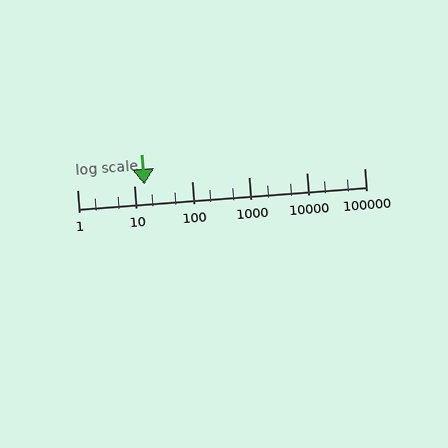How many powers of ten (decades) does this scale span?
The scale spans 5 decades, from 1 to 100000.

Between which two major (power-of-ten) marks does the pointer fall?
The pointer is between 10 and 100.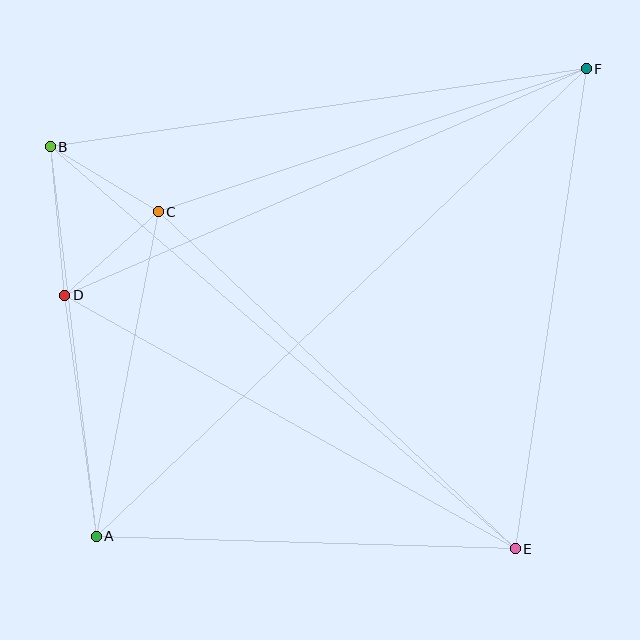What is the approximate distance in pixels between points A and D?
The distance between A and D is approximately 243 pixels.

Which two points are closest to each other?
Points C and D are closest to each other.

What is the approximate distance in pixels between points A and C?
The distance between A and C is approximately 330 pixels.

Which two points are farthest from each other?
Points A and F are farthest from each other.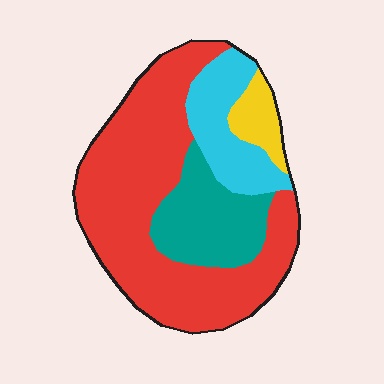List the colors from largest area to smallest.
From largest to smallest: red, teal, cyan, yellow.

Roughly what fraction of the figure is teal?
Teal covers about 20% of the figure.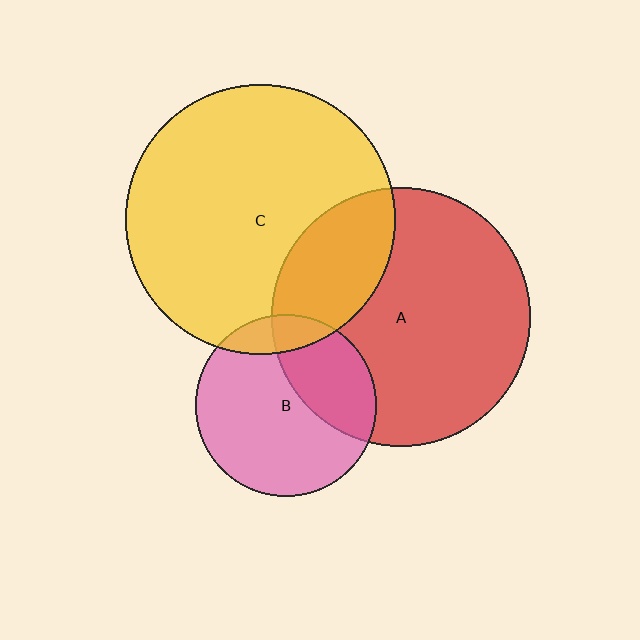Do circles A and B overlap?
Yes.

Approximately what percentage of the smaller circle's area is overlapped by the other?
Approximately 35%.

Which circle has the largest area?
Circle C (yellow).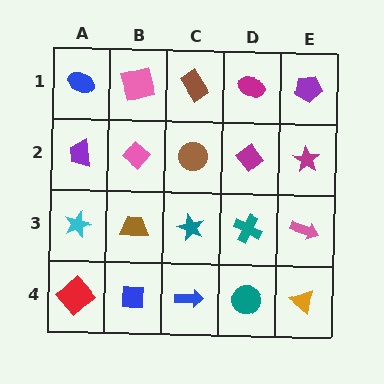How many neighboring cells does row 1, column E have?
2.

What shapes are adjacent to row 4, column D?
A teal cross (row 3, column D), a blue arrow (row 4, column C), an orange triangle (row 4, column E).